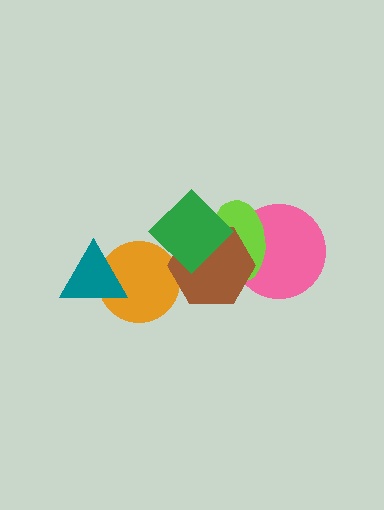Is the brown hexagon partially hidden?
Yes, it is partially covered by another shape.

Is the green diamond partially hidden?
No, no other shape covers it.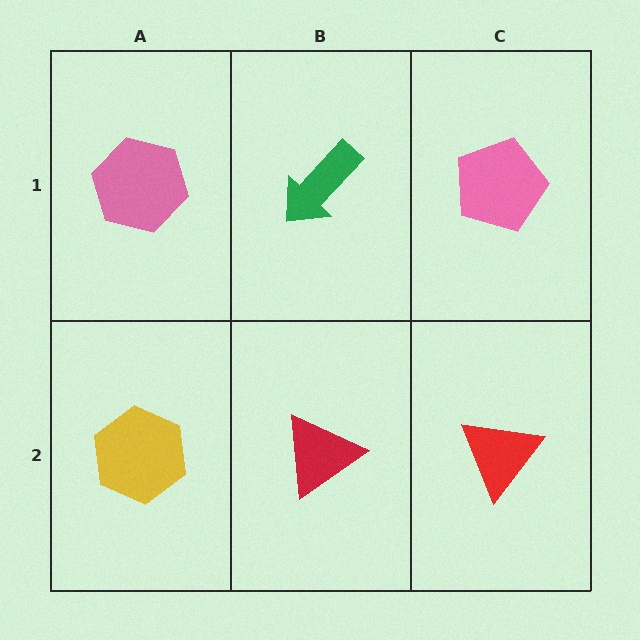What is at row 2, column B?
A red triangle.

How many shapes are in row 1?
3 shapes.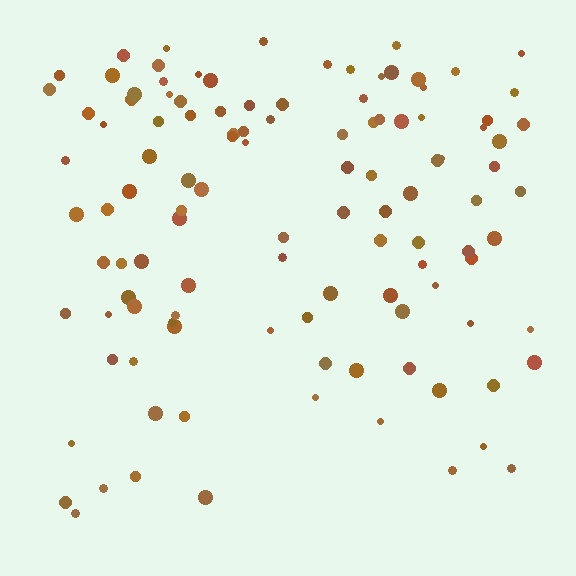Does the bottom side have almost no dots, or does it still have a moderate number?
Still a moderate number, just noticeably fewer than the top.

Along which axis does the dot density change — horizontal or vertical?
Vertical.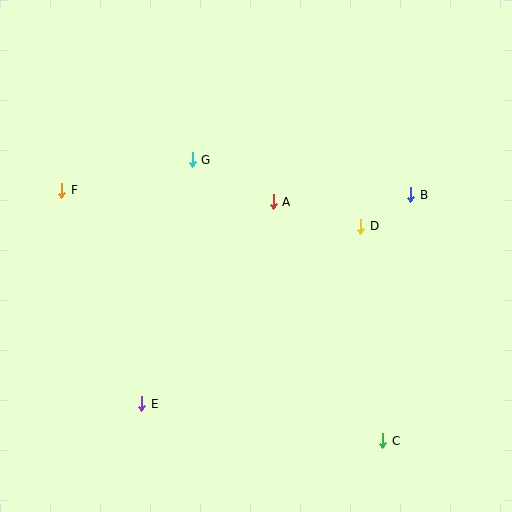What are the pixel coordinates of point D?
Point D is at (361, 226).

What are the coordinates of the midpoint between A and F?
The midpoint between A and F is at (168, 196).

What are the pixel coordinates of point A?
Point A is at (273, 202).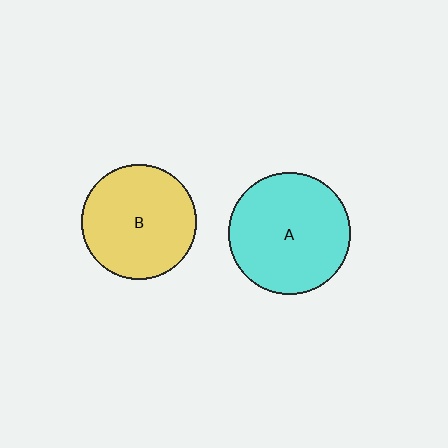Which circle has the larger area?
Circle A (cyan).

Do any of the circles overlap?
No, none of the circles overlap.